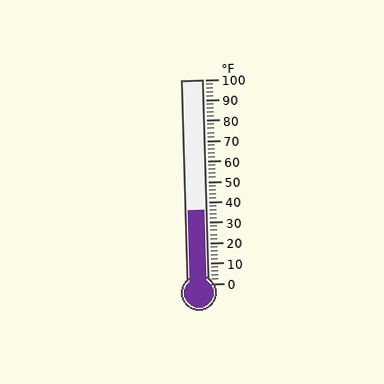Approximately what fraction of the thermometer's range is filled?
The thermometer is filled to approximately 35% of its range.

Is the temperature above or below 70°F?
The temperature is below 70°F.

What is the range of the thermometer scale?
The thermometer scale ranges from 0°F to 100°F.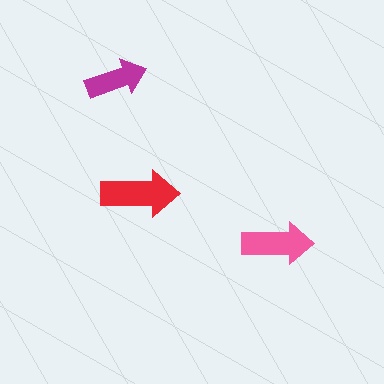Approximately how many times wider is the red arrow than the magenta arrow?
About 1.5 times wider.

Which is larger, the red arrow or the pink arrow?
The red one.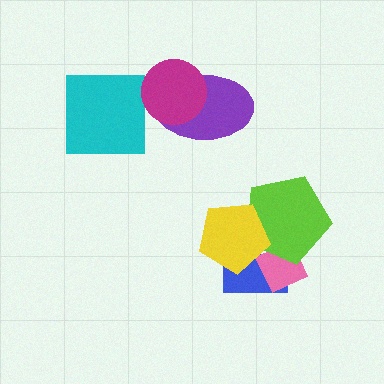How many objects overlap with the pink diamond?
3 objects overlap with the pink diamond.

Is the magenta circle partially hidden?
No, no other shape covers it.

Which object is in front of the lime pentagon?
The yellow pentagon is in front of the lime pentagon.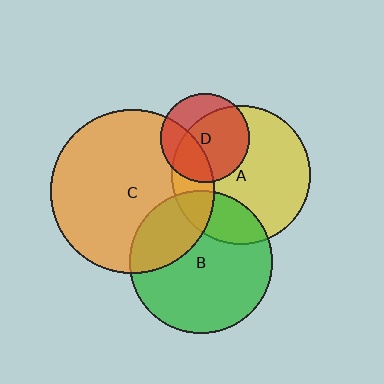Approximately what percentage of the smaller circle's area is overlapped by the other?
Approximately 70%.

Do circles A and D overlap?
Yes.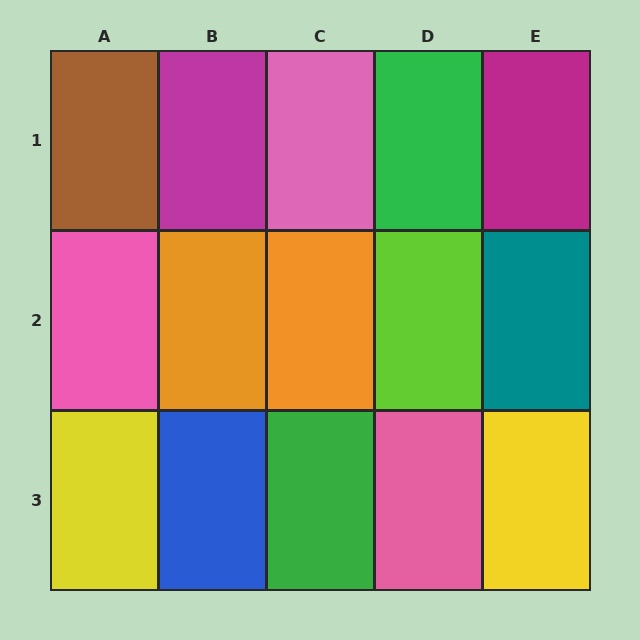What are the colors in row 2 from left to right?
Pink, orange, orange, lime, teal.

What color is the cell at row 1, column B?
Magenta.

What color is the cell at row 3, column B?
Blue.